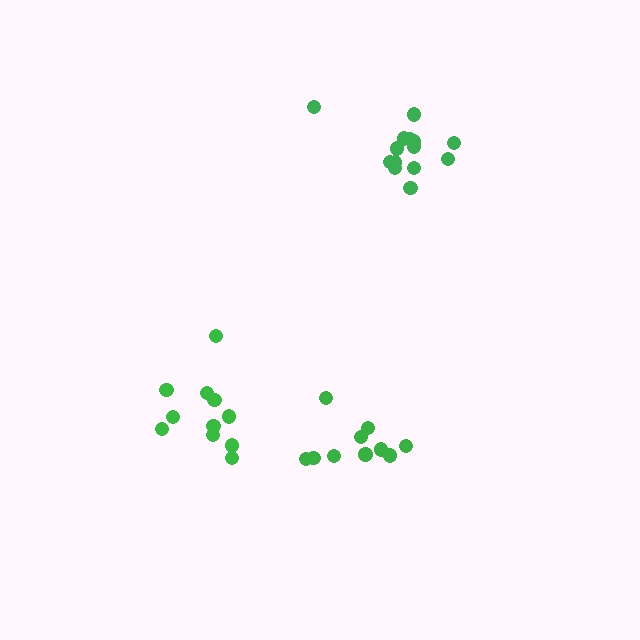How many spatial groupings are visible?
There are 3 spatial groupings.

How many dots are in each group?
Group 1: 10 dots, Group 2: 14 dots, Group 3: 11 dots (35 total).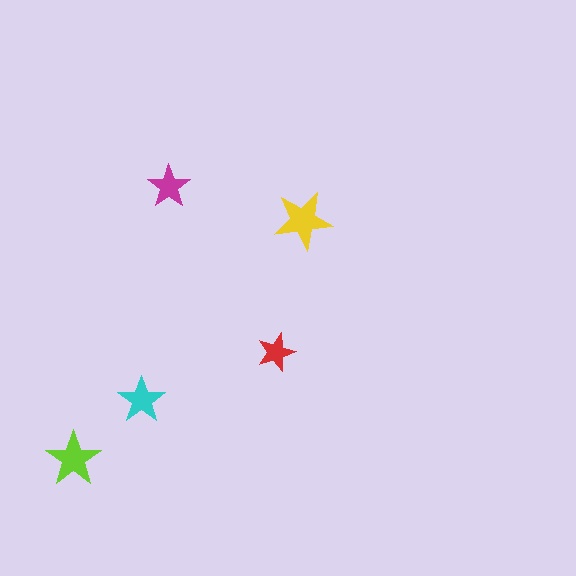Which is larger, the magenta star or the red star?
The magenta one.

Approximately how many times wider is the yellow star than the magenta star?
About 1.5 times wider.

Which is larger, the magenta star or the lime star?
The lime one.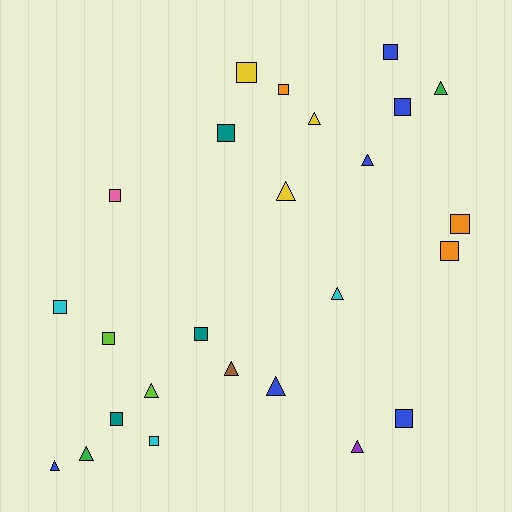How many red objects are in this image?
There are no red objects.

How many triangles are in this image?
There are 11 triangles.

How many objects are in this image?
There are 25 objects.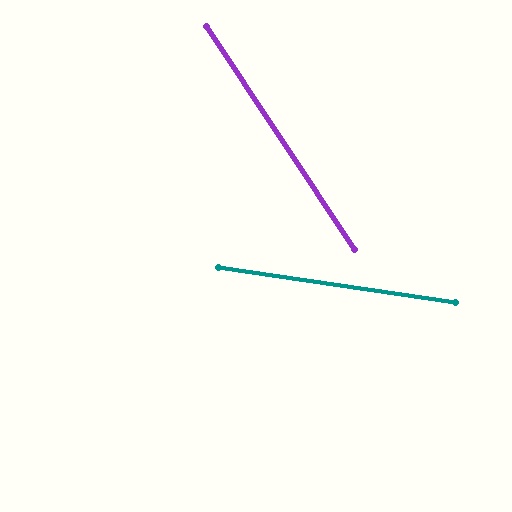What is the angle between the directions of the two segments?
Approximately 48 degrees.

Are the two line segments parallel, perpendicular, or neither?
Neither parallel nor perpendicular — they differ by about 48°.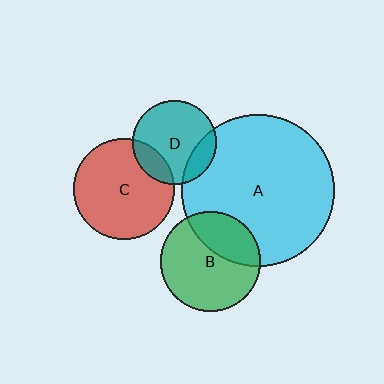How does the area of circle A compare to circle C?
Approximately 2.3 times.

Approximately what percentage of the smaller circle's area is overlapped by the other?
Approximately 30%.